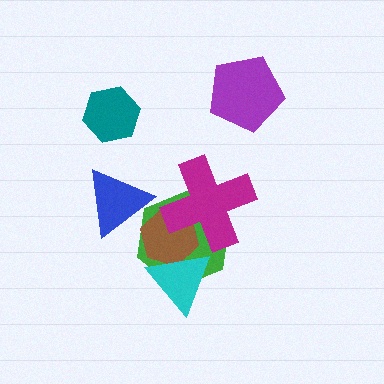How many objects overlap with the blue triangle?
1 object overlaps with the blue triangle.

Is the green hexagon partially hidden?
Yes, it is partially covered by another shape.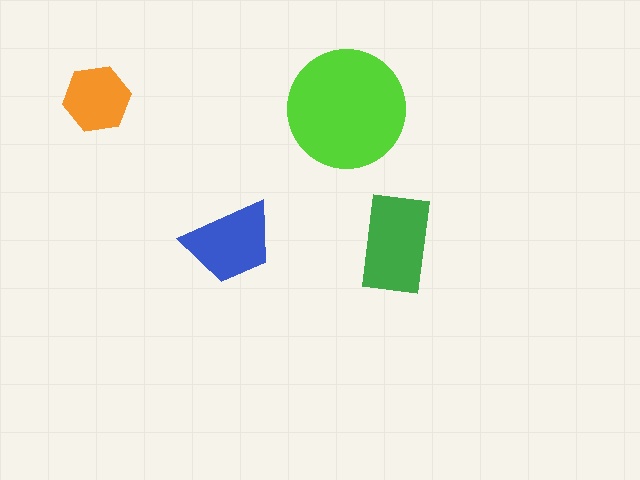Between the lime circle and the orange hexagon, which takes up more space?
The lime circle.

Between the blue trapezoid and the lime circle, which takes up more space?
The lime circle.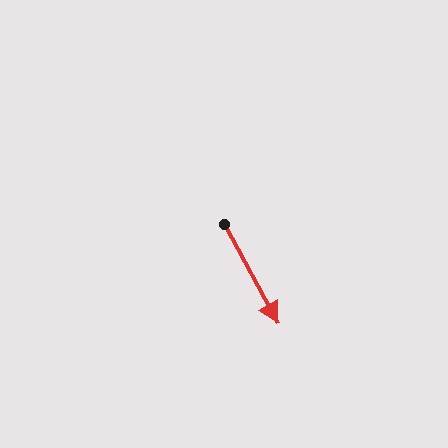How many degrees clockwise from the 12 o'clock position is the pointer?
Approximately 151 degrees.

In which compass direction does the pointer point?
Southeast.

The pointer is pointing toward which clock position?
Roughly 5 o'clock.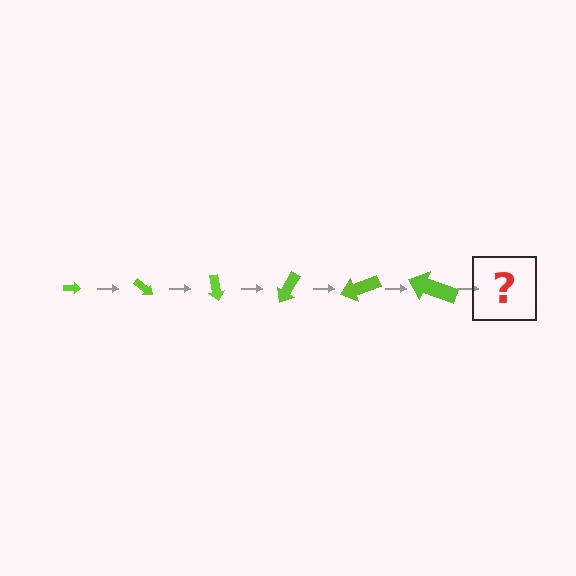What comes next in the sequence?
The next element should be an arrow, larger than the previous one and rotated 240 degrees from the start.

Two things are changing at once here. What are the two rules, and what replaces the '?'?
The two rules are that the arrow grows larger each step and it rotates 40 degrees each step. The '?' should be an arrow, larger than the previous one and rotated 240 degrees from the start.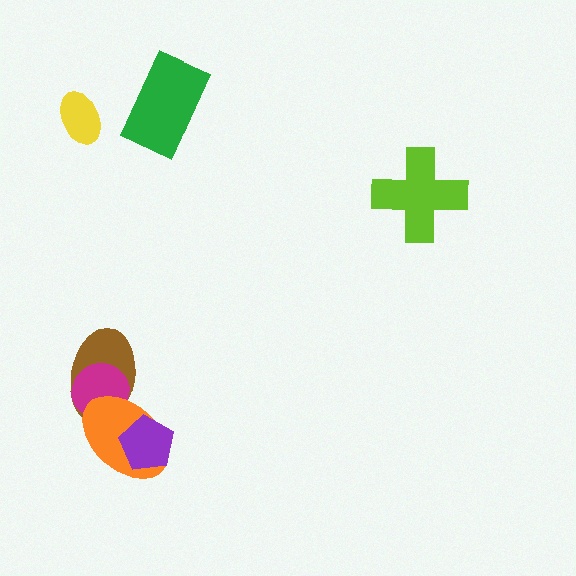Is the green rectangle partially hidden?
No, no other shape covers it.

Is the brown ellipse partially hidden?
Yes, it is partially covered by another shape.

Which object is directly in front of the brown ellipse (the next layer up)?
The magenta circle is directly in front of the brown ellipse.